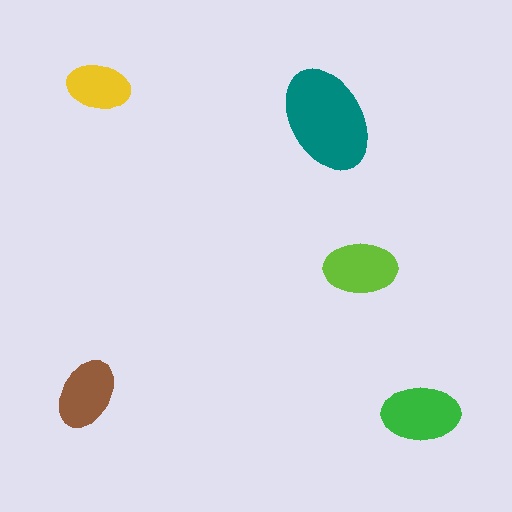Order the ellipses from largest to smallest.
the teal one, the green one, the lime one, the brown one, the yellow one.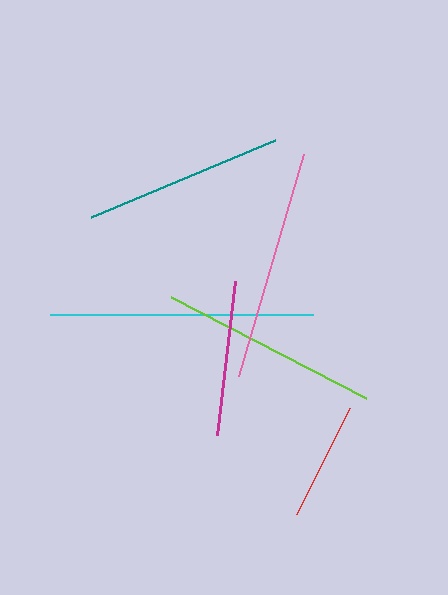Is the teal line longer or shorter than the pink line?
The pink line is longer than the teal line.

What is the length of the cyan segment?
The cyan segment is approximately 264 pixels long.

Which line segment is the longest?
The cyan line is the longest at approximately 264 pixels.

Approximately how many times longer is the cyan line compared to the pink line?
The cyan line is approximately 1.1 times the length of the pink line.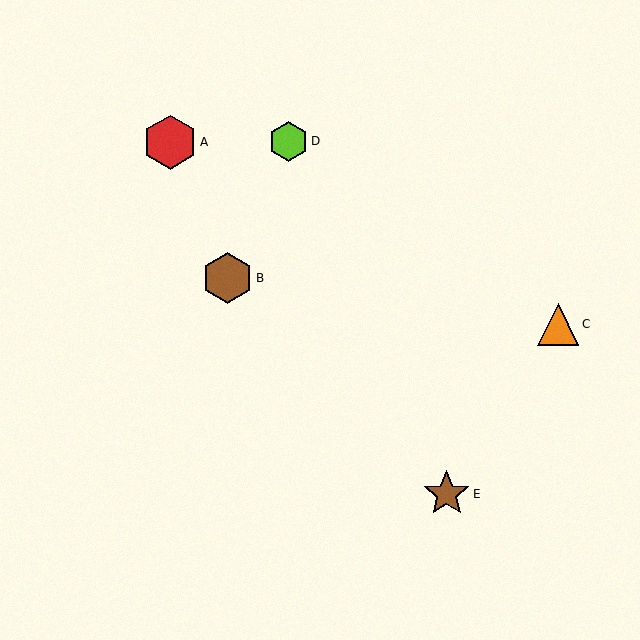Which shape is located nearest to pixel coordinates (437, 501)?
The brown star (labeled E) at (447, 494) is nearest to that location.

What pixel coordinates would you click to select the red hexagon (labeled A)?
Click at (170, 142) to select the red hexagon A.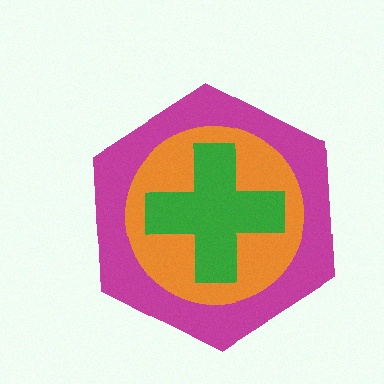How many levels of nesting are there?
3.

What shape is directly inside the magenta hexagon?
The orange circle.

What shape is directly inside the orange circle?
The green cross.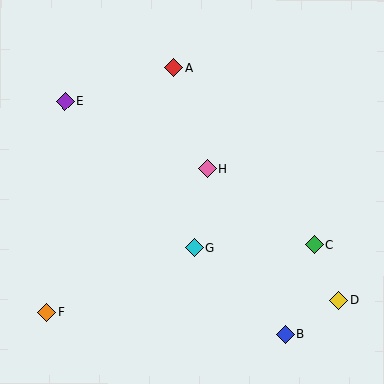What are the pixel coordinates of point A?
Point A is at (174, 67).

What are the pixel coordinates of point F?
Point F is at (47, 312).